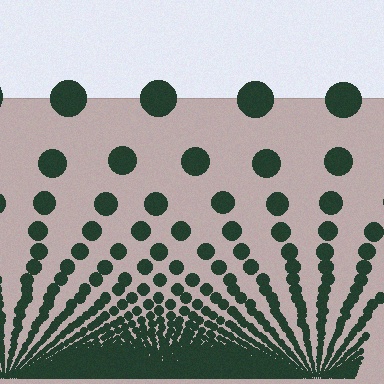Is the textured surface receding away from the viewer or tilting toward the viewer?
The surface appears to tilt toward the viewer. Texture elements get larger and sparser toward the top.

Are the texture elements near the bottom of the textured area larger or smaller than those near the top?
Smaller. The gradient is inverted — elements near the bottom are smaller and denser.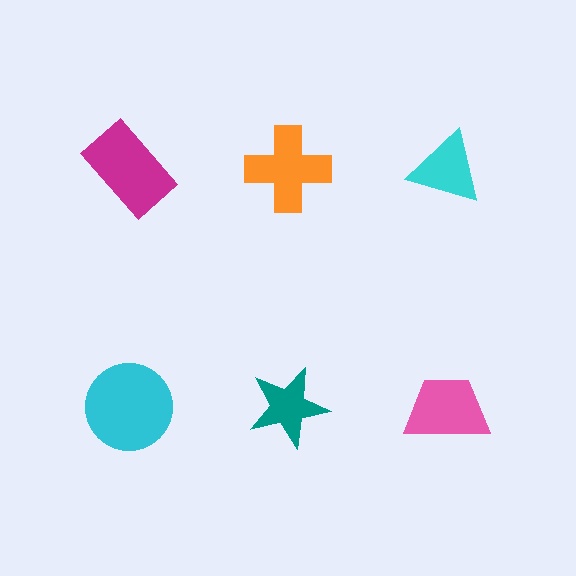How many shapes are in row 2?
3 shapes.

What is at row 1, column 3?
A cyan triangle.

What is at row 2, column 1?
A cyan circle.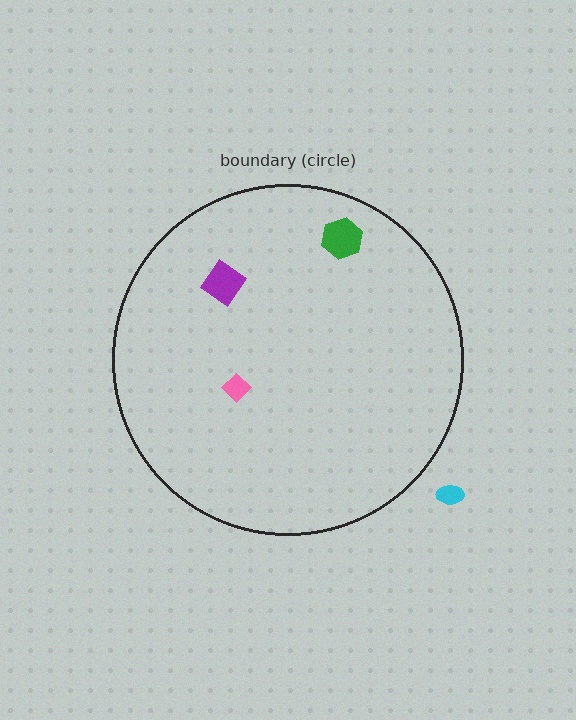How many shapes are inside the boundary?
3 inside, 1 outside.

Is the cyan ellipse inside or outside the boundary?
Outside.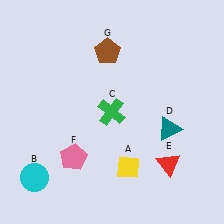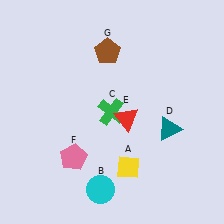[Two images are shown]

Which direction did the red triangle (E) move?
The red triangle (E) moved up.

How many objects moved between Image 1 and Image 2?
2 objects moved between the two images.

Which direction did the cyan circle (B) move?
The cyan circle (B) moved right.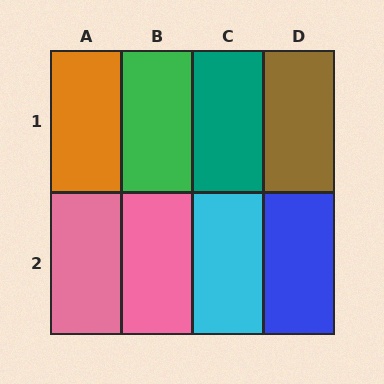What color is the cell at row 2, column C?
Cyan.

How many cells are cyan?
1 cell is cyan.